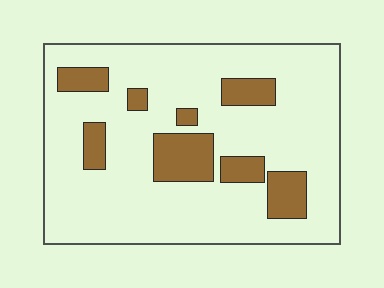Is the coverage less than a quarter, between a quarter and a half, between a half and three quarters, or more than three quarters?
Less than a quarter.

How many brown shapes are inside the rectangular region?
8.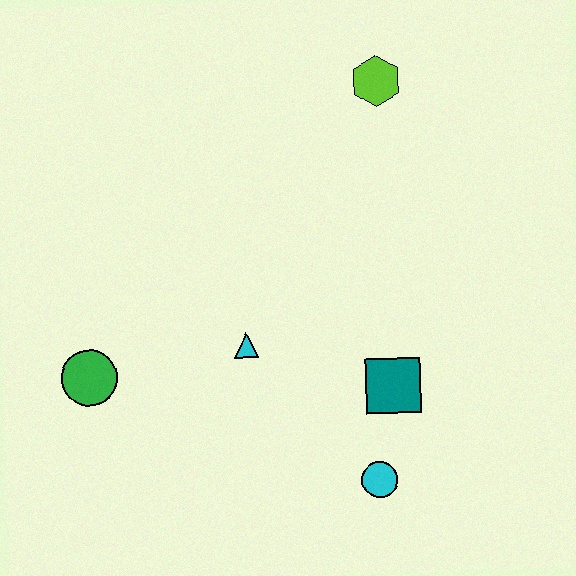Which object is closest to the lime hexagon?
The cyan triangle is closest to the lime hexagon.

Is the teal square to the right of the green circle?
Yes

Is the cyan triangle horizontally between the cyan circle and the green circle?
Yes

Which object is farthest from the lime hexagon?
The green circle is farthest from the lime hexagon.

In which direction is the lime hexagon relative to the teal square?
The lime hexagon is above the teal square.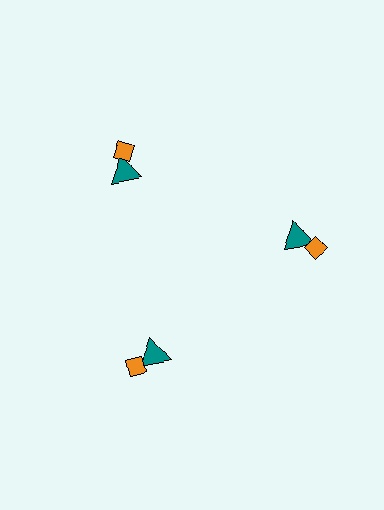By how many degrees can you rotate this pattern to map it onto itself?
The pattern maps onto itself every 120 degrees of rotation.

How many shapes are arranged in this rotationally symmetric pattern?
There are 6 shapes, arranged in 3 groups of 2.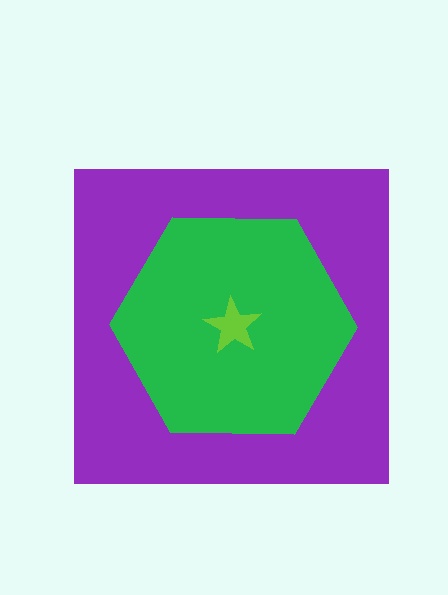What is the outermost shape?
The purple square.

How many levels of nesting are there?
3.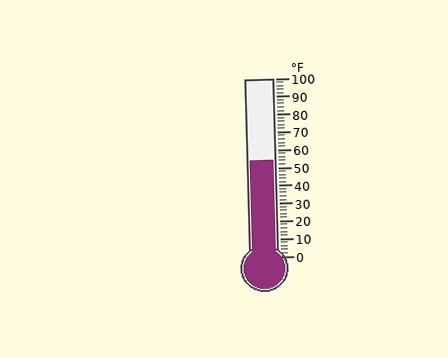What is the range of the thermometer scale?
The thermometer scale ranges from 0°F to 100°F.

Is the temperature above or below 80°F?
The temperature is below 80°F.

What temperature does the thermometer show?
The thermometer shows approximately 54°F.